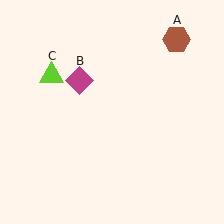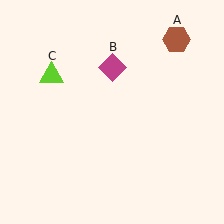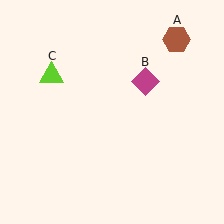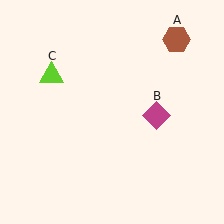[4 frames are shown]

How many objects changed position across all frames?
1 object changed position: magenta diamond (object B).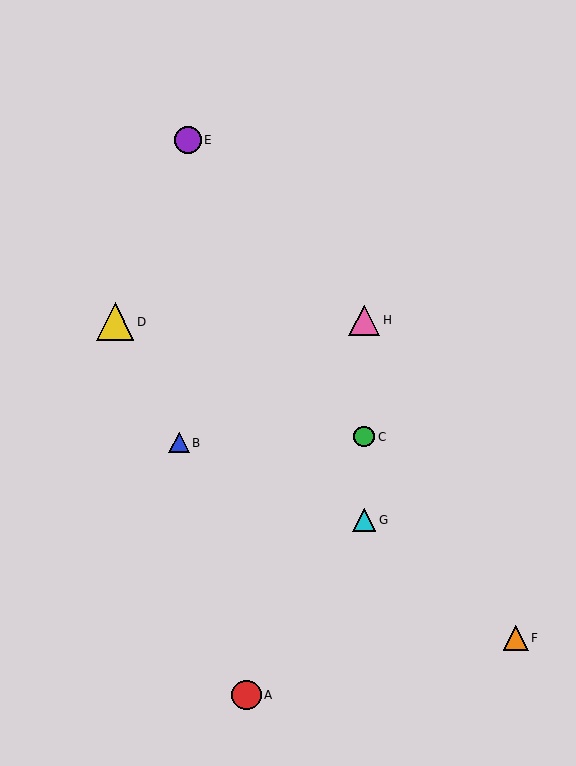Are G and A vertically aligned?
No, G is at x≈364 and A is at x≈246.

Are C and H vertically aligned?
Yes, both are at x≈364.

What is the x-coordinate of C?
Object C is at x≈364.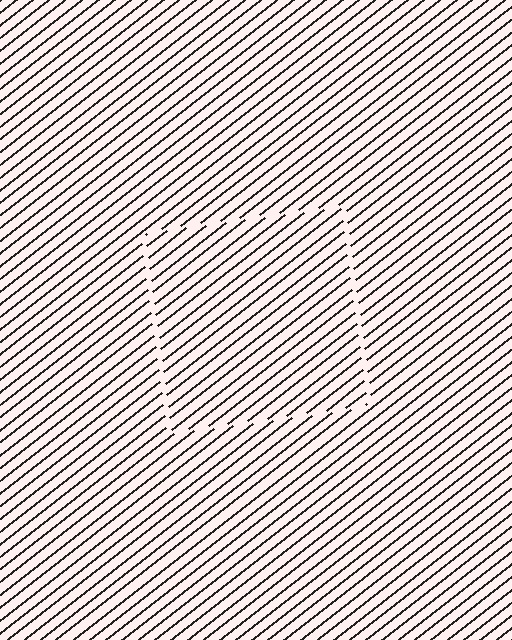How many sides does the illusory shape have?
4 sides — the line-ends trace a square.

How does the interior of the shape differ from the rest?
The interior of the shape contains the same grating, shifted by half a period — the contour is defined by the phase discontinuity where line-ends from the inner and outer gratings abut.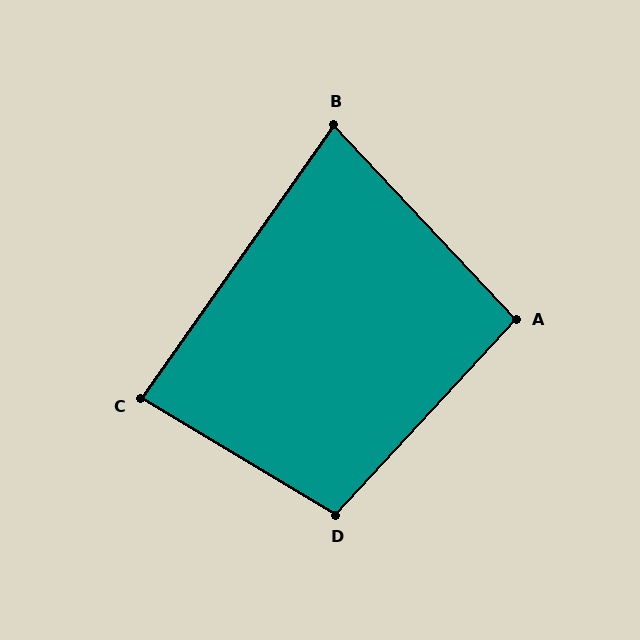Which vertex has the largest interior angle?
D, at approximately 102 degrees.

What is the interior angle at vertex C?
Approximately 86 degrees (approximately right).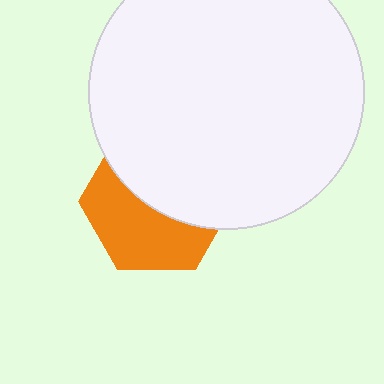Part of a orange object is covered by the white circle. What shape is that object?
It is a hexagon.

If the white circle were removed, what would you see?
You would see the complete orange hexagon.